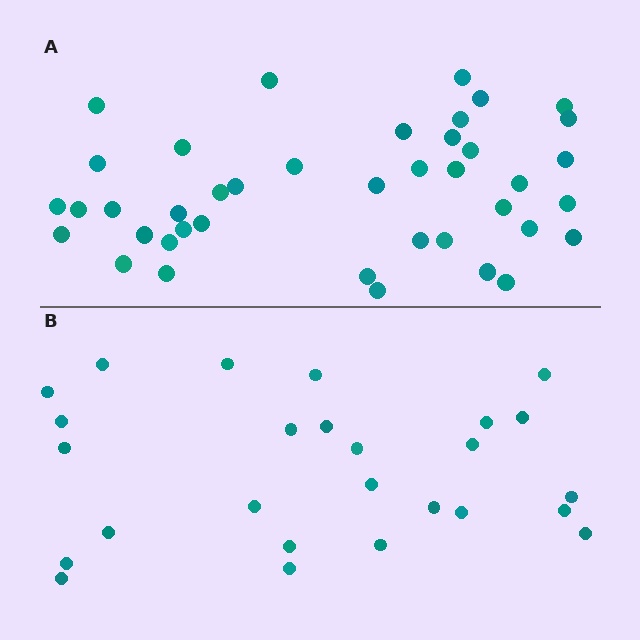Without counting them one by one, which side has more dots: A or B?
Region A (the top region) has more dots.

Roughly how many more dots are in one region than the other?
Region A has approximately 15 more dots than region B.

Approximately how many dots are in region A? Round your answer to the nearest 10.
About 40 dots. (The exact count is 41, which rounds to 40.)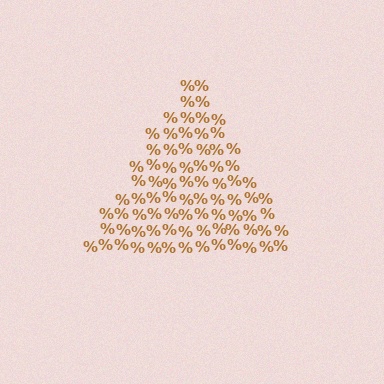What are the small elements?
The small elements are percent signs.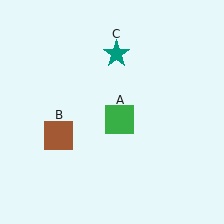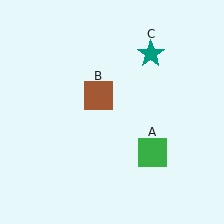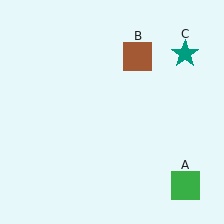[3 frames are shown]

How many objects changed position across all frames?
3 objects changed position: green square (object A), brown square (object B), teal star (object C).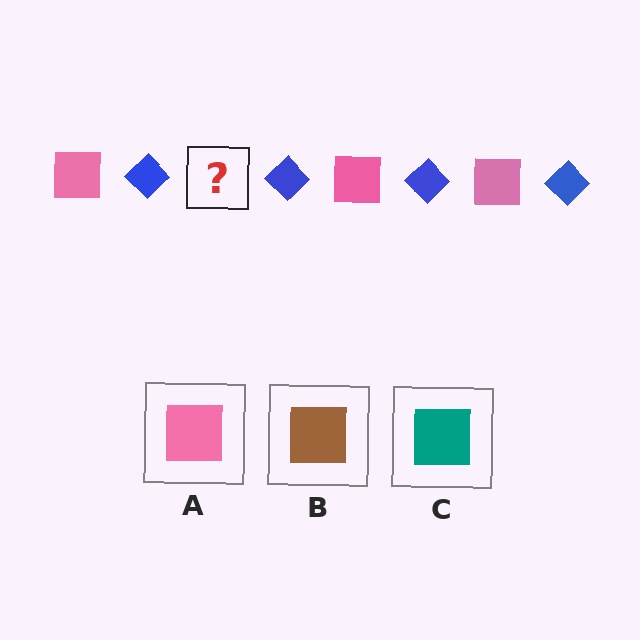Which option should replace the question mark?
Option A.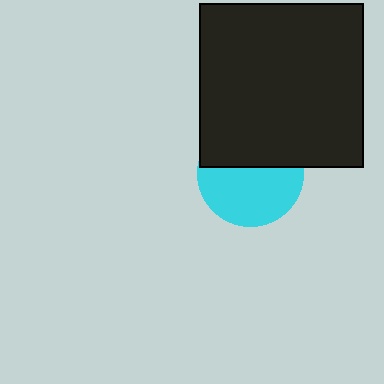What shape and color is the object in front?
The object in front is a black square.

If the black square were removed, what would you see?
You would see the complete cyan circle.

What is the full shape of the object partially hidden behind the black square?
The partially hidden object is a cyan circle.